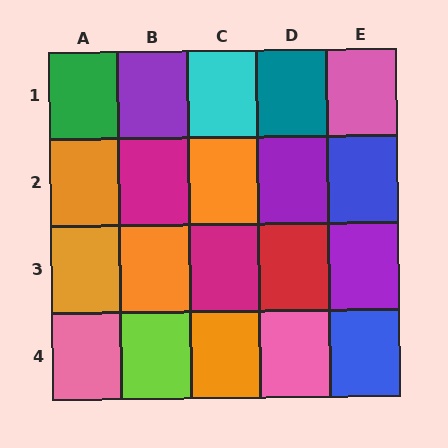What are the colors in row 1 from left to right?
Green, purple, cyan, teal, pink.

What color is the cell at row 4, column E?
Blue.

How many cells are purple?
3 cells are purple.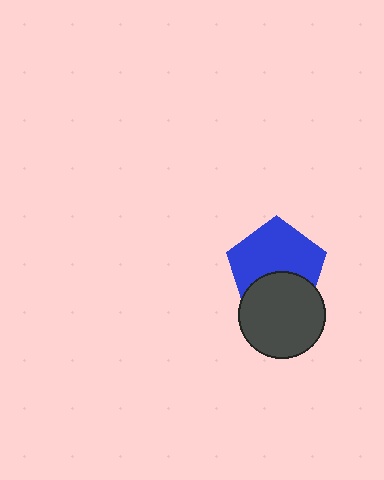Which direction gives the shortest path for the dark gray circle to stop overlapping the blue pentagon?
Moving down gives the shortest separation.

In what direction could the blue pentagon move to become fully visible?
The blue pentagon could move up. That would shift it out from behind the dark gray circle entirely.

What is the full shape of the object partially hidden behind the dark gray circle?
The partially hidden object is a blue pentagon.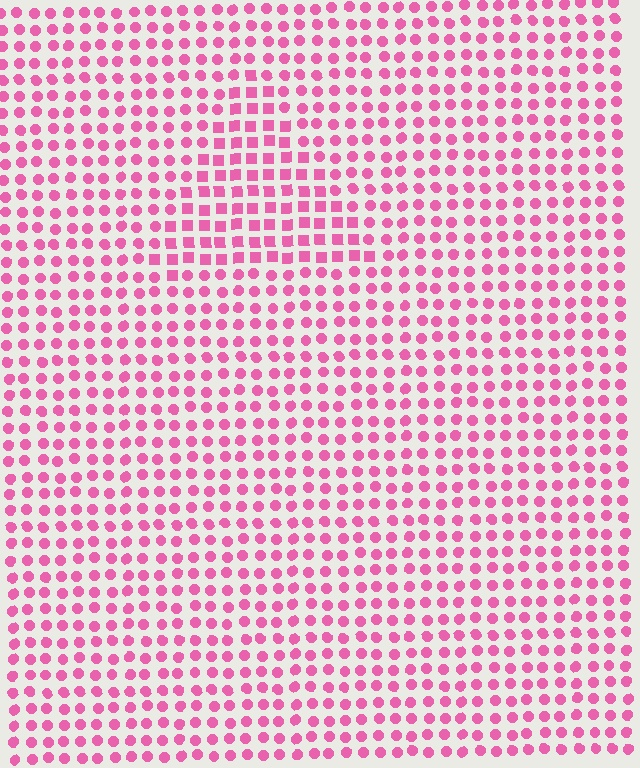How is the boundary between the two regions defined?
The boundary is defined by a change in element shape: squares inside vs. circles outside. All elements share the same color and spacing.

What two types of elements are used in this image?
The image uses squares inside the triangle region and circles outside it.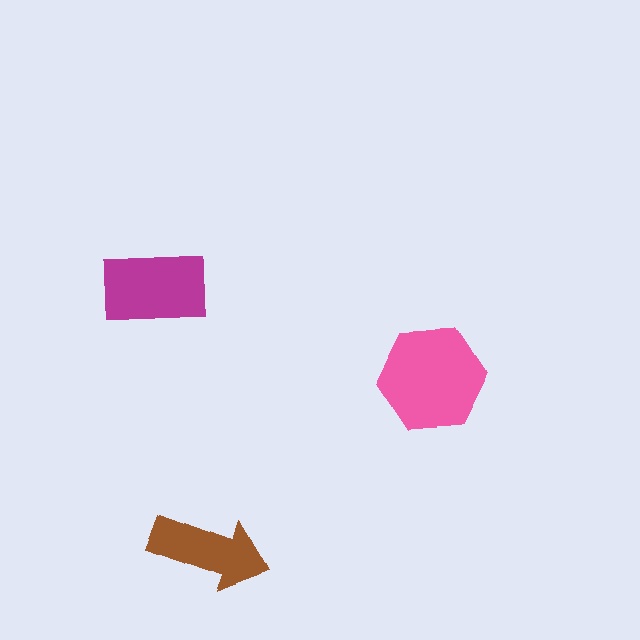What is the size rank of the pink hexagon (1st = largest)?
1st.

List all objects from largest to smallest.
The pink hexagon, the magenta rectangle, the brown arrow.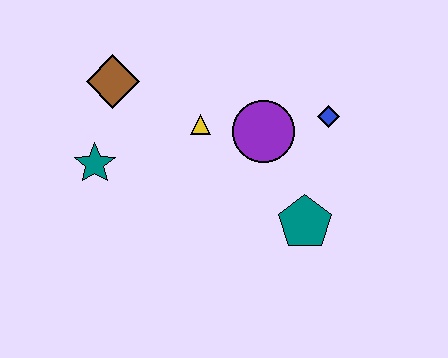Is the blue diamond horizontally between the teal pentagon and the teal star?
No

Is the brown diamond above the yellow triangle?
Yes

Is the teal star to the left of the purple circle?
Yes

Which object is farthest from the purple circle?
The teal star is farthest from the purple circle.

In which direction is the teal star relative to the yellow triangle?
The teal star is to the left of the yellow triangle.